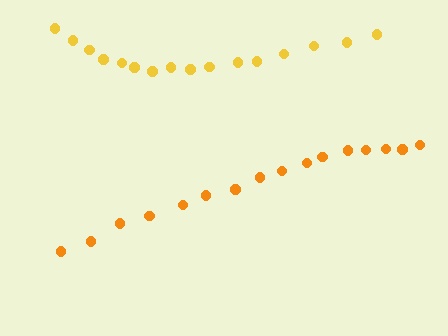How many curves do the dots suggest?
There are 2 distinct paths.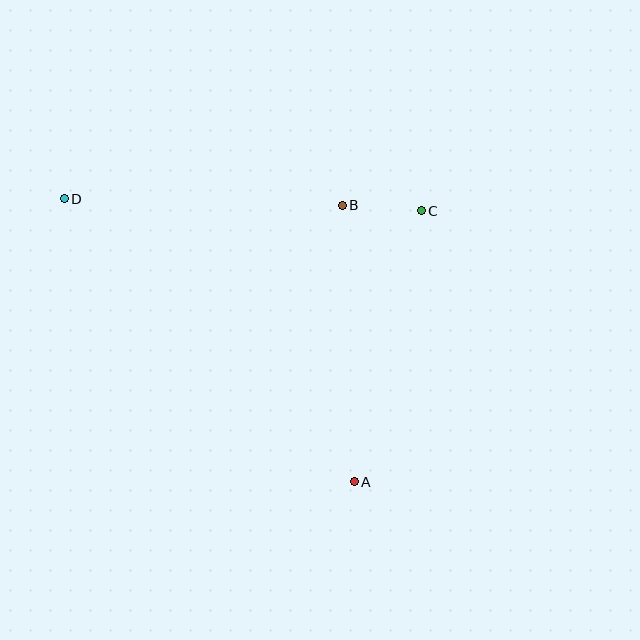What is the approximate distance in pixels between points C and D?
The distance between C and D is approximately 358 pixels.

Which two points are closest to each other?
Points B and C are closest to each other.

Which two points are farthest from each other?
Points A and D are farthest from each other.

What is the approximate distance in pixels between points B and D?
The distance between B and D is approximately 278 pixels.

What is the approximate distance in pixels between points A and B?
The distance between A and B is approximately 277 pixels.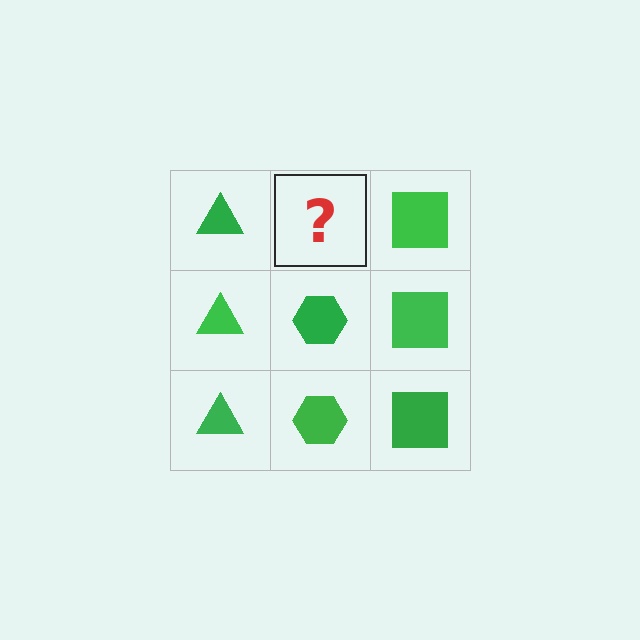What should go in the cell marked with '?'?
The missing cell should contain a green hexagon.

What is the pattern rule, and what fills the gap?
The rule is that each column has a consistent shape. The gap should be filled with a green hexagon.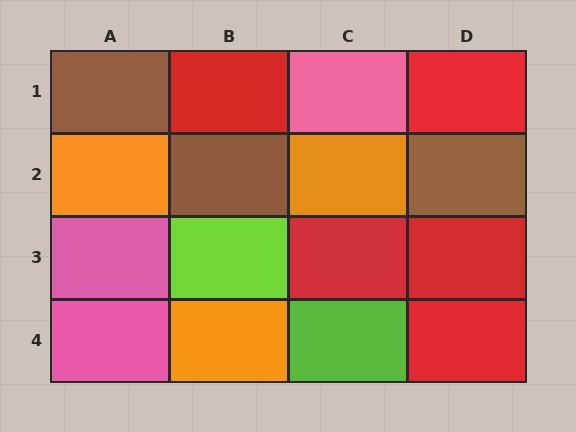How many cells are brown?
3 cells are brown.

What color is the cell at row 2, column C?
Orange.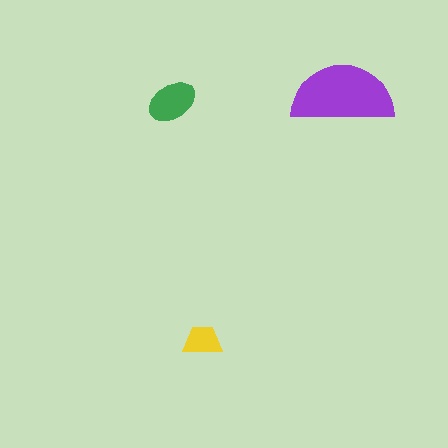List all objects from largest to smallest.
The purple semicircle, the green ellipse, the yellow trapezoid.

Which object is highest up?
The purple semicircle is topmost.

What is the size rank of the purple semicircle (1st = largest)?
1st.